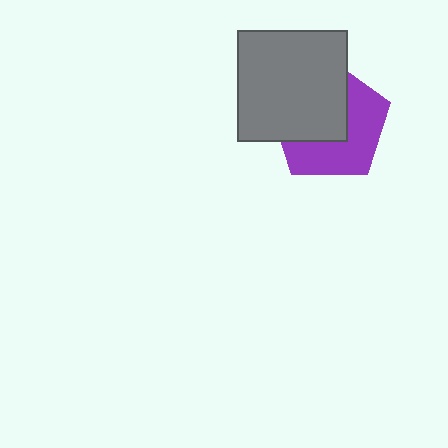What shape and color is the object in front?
The object in front is a gray square.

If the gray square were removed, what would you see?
You would see the complete purple pentagon.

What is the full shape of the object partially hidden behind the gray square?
The partially hidden object is a purple pentagon.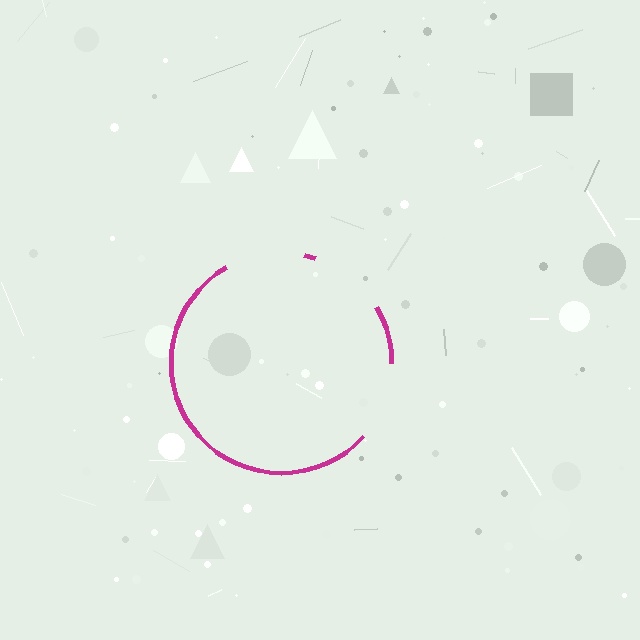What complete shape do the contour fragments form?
The contour fragments form a circle.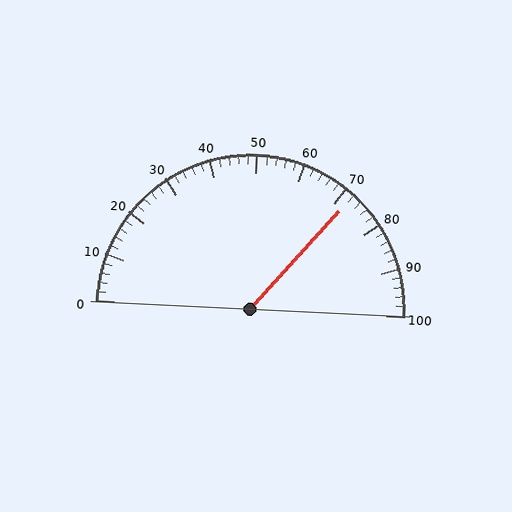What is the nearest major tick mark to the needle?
The nearest major tick mark is 70.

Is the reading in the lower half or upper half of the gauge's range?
The reading is in the upper half of the range (0 to 100).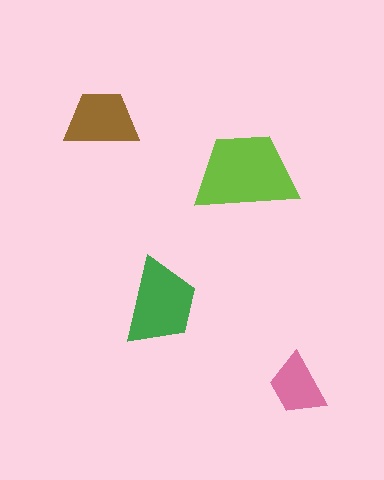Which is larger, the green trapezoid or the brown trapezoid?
The green one.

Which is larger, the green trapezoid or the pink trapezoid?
The green one.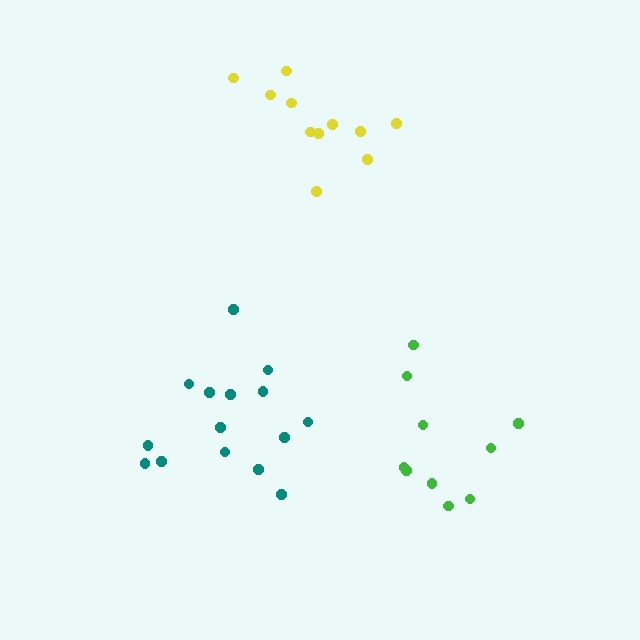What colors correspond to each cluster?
The clusters are colored: teal, green, yellow.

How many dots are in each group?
Group 1: 15 dots, Group 2: 10 dots, Group 3: 11 dots (36 total).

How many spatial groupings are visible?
There are 3 spatial groupings.